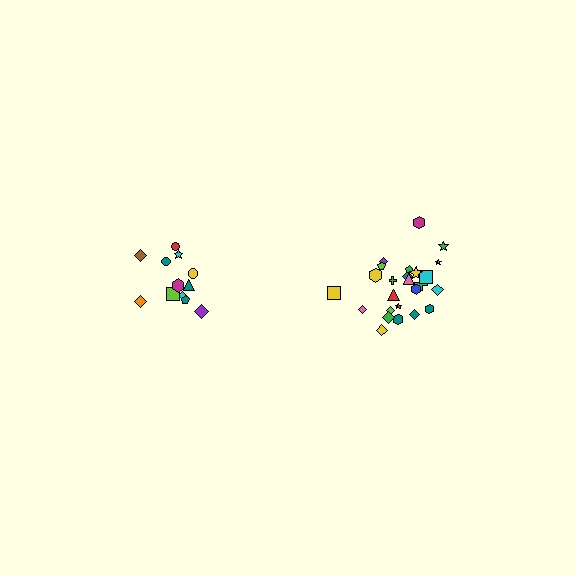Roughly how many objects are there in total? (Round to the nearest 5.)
Roughly 35 objects in total.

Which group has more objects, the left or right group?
The right group.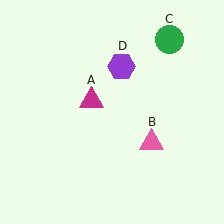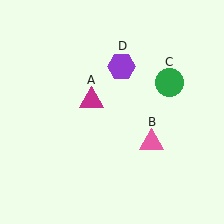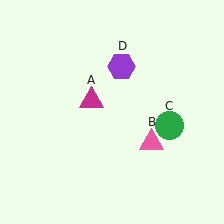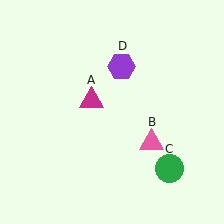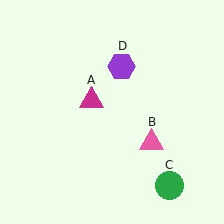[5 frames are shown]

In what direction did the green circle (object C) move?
The green circle (object C) moved down.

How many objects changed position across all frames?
1 object changed position: green circle (object C).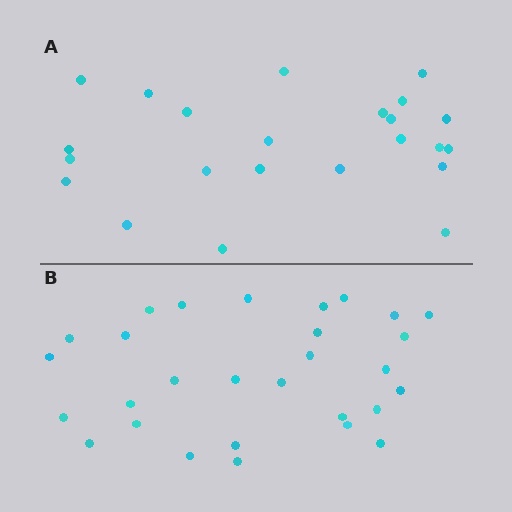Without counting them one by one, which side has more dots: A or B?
Region B (the bottom region) has more dots.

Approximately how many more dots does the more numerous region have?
Region B has about 6 more dots than region A.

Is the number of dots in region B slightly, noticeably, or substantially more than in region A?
Region B has noticeably more, but not dramatically so. The ratio is roughly 1.3 to 1.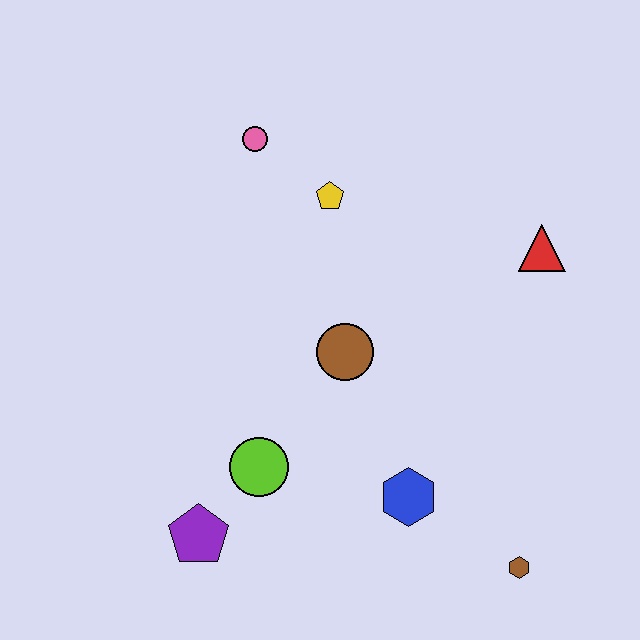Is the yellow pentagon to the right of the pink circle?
Yes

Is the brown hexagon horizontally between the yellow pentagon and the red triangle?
Yes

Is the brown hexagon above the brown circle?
No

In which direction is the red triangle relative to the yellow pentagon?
The red triangle is to the right of the yellow pentagon.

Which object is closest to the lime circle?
The purple pentagon is closest to the lime circle.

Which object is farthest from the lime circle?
The red triangle is farthest from the lime circle.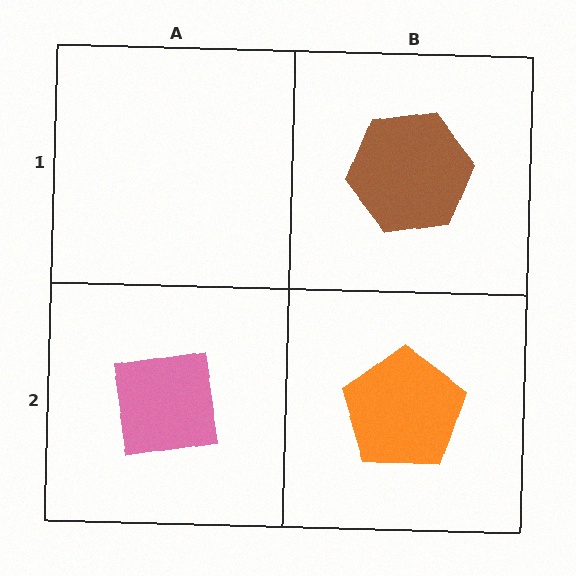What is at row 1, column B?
A brown hexagon.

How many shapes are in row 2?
2 shapes.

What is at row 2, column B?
An orange pentagon.